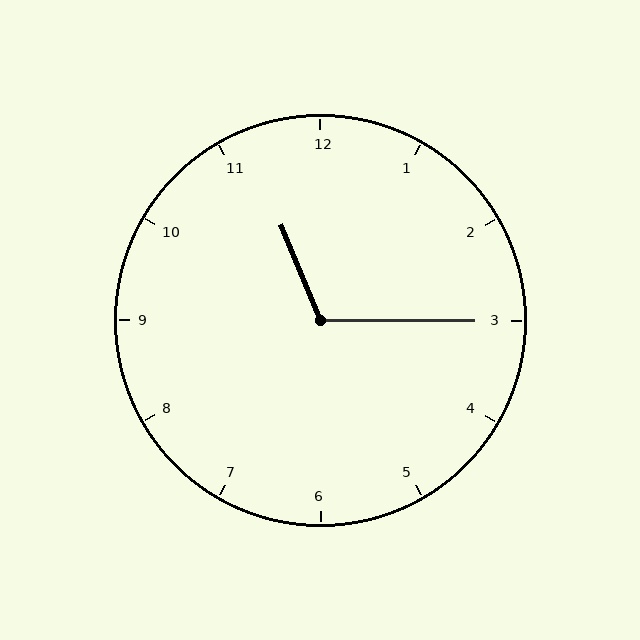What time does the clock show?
11:15.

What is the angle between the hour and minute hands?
Approximately 112 degrees.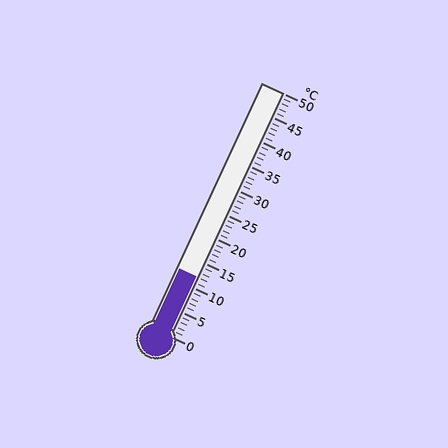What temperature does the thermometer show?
The thermometer shows approximately 12°C.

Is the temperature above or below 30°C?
The temperature is below 30°C.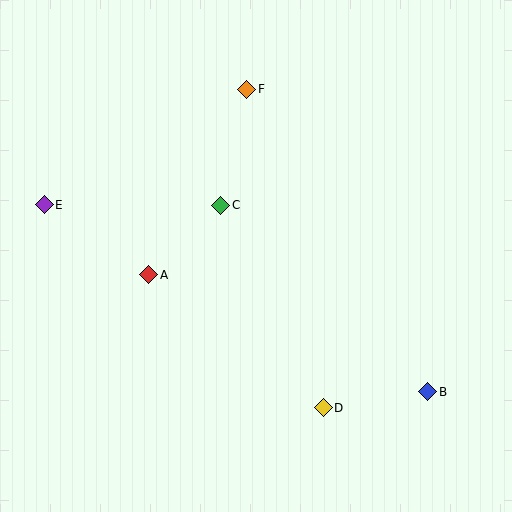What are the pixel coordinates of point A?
Point A is at (149, 275).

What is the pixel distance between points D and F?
The distance between D and F is 328 pixels.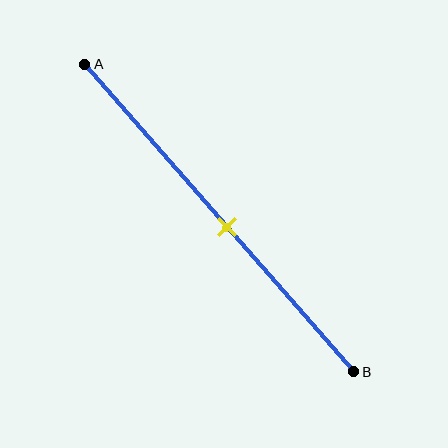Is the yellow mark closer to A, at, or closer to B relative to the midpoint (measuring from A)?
The yellow mark is approximately at the midpoint of segment AB.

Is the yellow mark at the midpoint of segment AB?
Yes, the mark is approximately at the midpoint.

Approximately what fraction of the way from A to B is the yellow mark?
The yellow mark is approximately 55% of the way from A to B.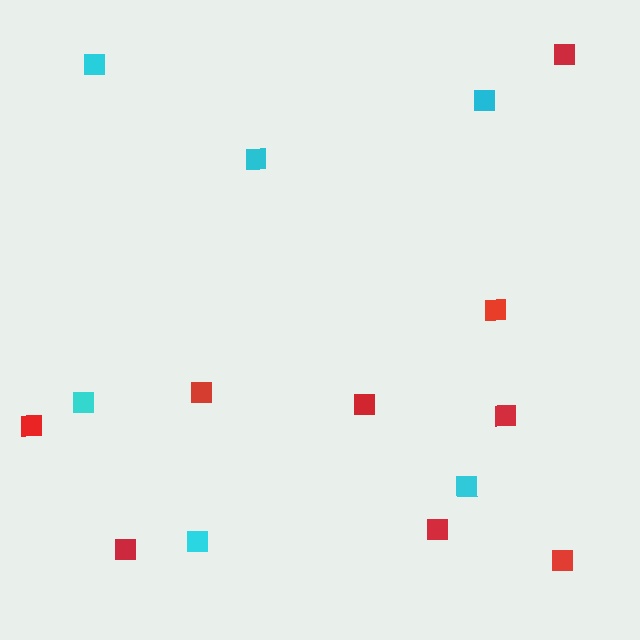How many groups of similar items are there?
There are 2 groups: one group of red squares (9) and one group of cyan squares (6).